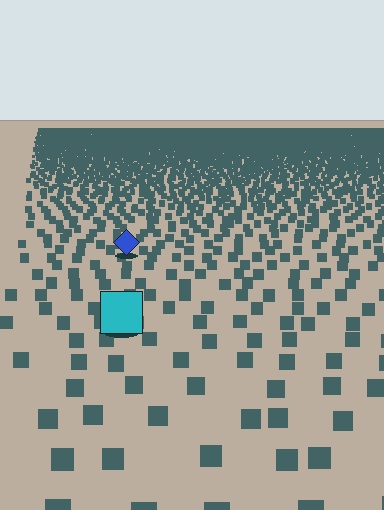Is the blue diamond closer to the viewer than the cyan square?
No. The cyan square is closer — you can tell from the texture gradient: the ground texture is coarser near it.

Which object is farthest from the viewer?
The blue diamond is farthest from the viewer. It appears smaller and the ground texture around it is denser.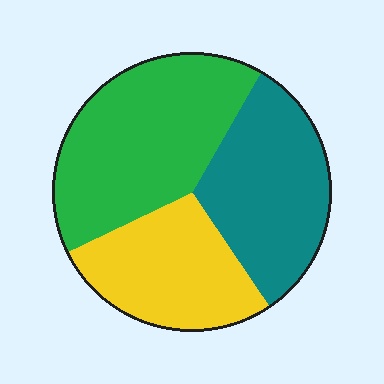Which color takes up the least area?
Yellow, at roughly 25%.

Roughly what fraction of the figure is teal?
Teal takes up between a quarter and a half of the figure.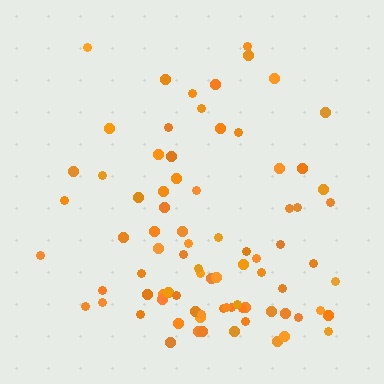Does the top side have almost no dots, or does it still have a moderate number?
Still a moderate number, just noticeably fewer than the bottom.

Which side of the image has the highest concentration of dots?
The bottom.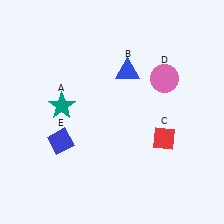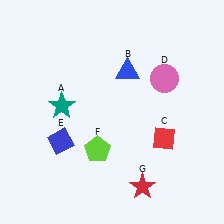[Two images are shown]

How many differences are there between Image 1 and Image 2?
There are 2 differences between the two images.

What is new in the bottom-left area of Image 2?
A lime pentagon (F) was added in the bottom-left area of Image 2.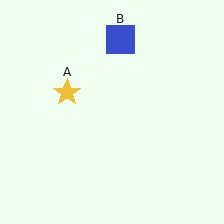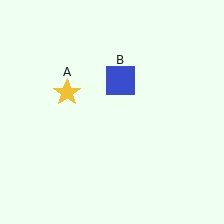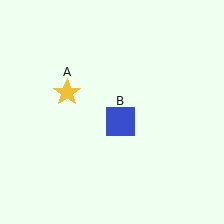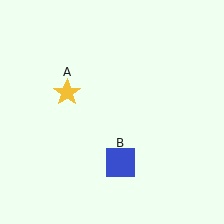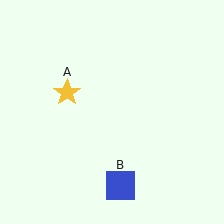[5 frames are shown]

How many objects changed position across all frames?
1 object changed position: blue square (object B).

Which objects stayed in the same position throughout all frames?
Yellow star (object A) remained stationary.